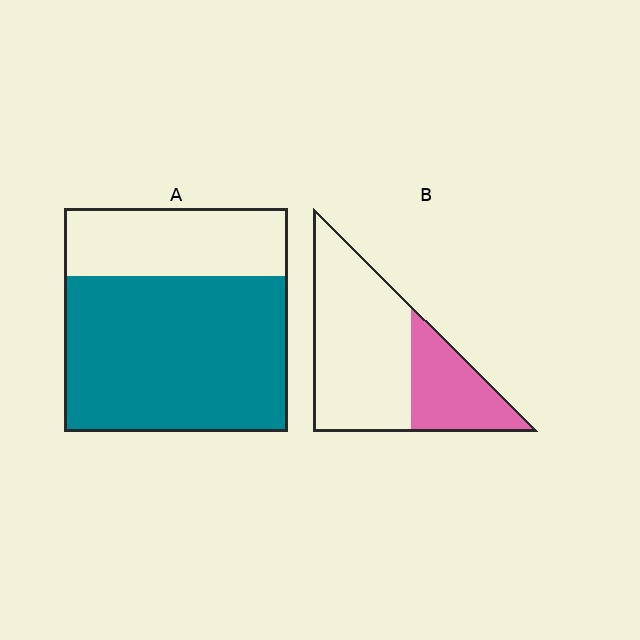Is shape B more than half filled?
No.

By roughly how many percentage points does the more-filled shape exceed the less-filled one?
By roughly 40 percentage points (A over B).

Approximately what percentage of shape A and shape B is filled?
A is approximately 70% and B is approximately 30%.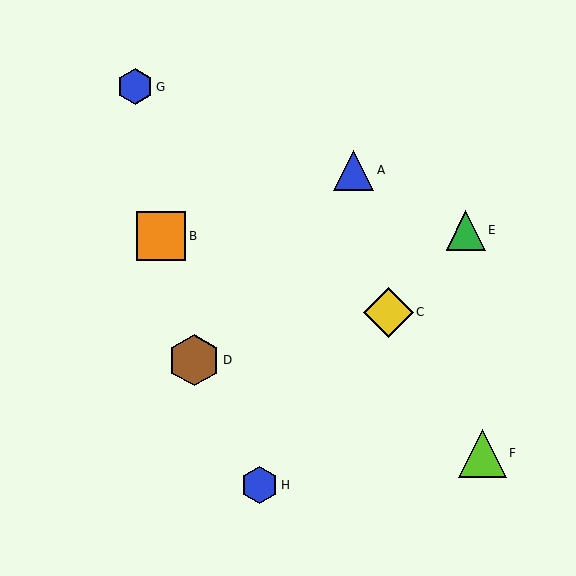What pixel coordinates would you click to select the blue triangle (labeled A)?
Click at (354, 171) to select the blue triangle A.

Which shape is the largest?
The brown hexagon (labeled D) is the largest.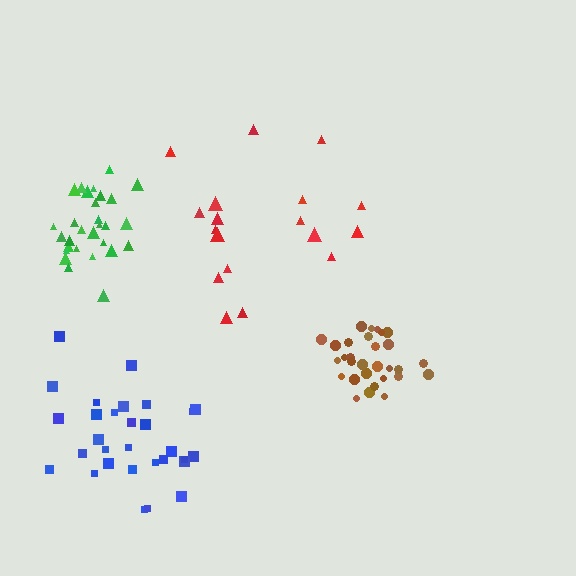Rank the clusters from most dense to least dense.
brown, green, blue, red.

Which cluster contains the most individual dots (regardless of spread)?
Blue (30).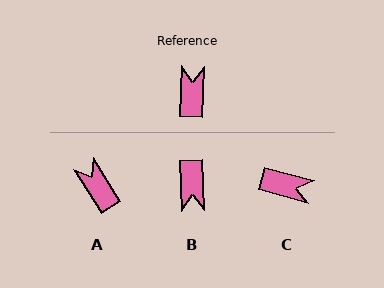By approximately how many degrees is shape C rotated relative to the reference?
Approximately 102 degrees clockwise.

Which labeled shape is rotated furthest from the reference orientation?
B, about 175 degrees away.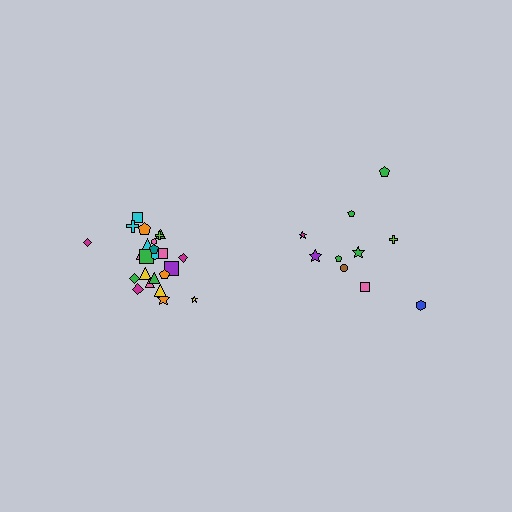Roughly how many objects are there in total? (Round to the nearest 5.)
Roughly 35 objects in total.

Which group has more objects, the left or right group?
The left group.